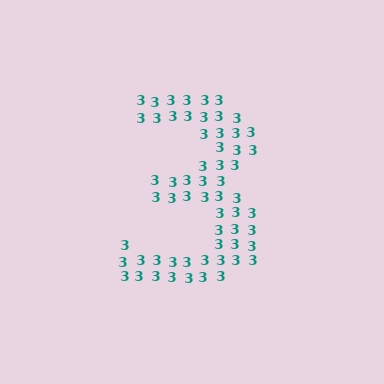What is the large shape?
The large shape is the digit 3.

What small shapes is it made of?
It is made of small digit 3's.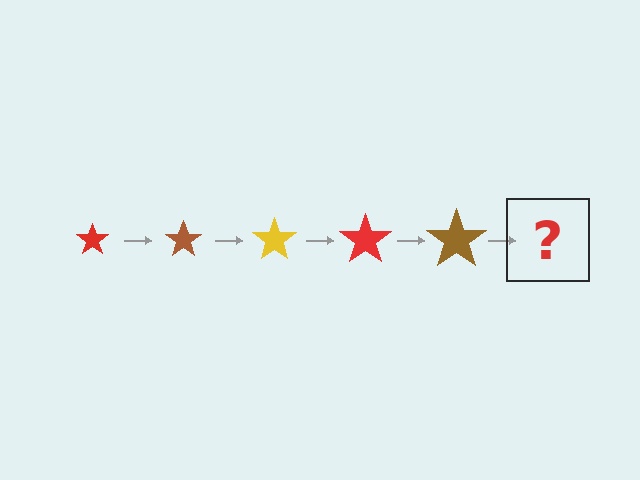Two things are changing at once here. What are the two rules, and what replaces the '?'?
The two rules are that the star grows larger each step and the color cycles through red, brown, and yellow. The '?' should be a yellow star, larger than the previous one.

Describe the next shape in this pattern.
It should be a yellow star, larger than the previous one.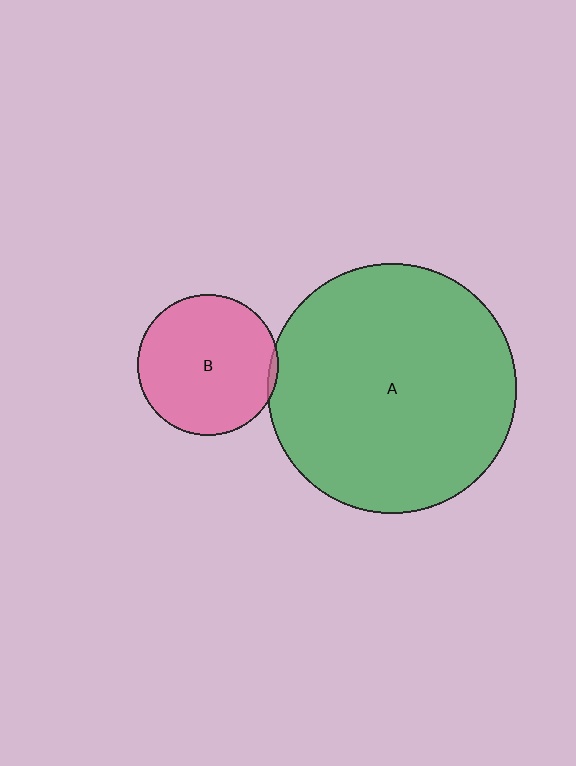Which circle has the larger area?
Circle A (green).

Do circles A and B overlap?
Yes.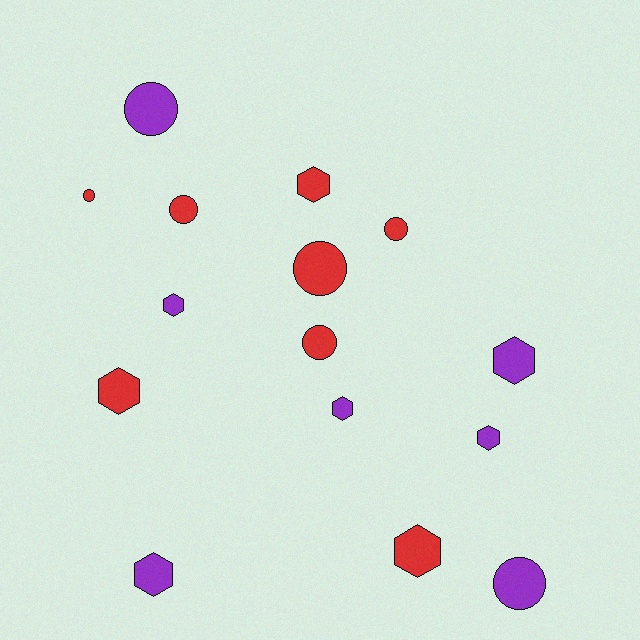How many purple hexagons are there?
There are 5 purple hexagons.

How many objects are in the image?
There are 15 objects.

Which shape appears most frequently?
Hexagon, with 8 objects.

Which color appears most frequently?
Red, with 8 objects.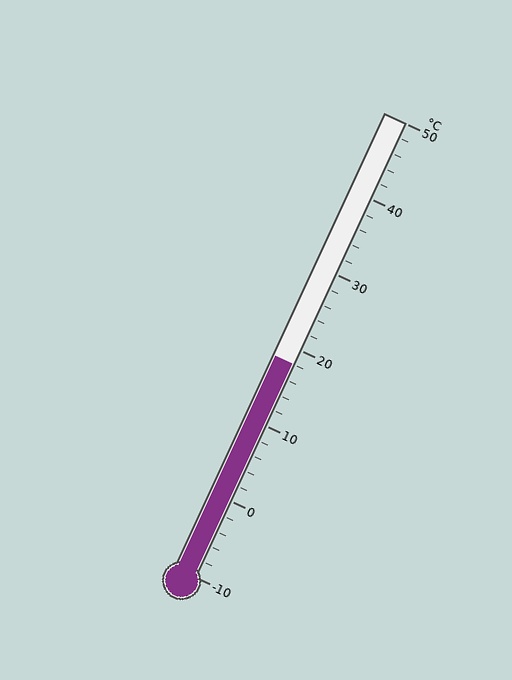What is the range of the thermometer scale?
The thermometer scale ranges from -10°C to 50°C.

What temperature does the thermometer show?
The thermometer shows approximately 18°C.